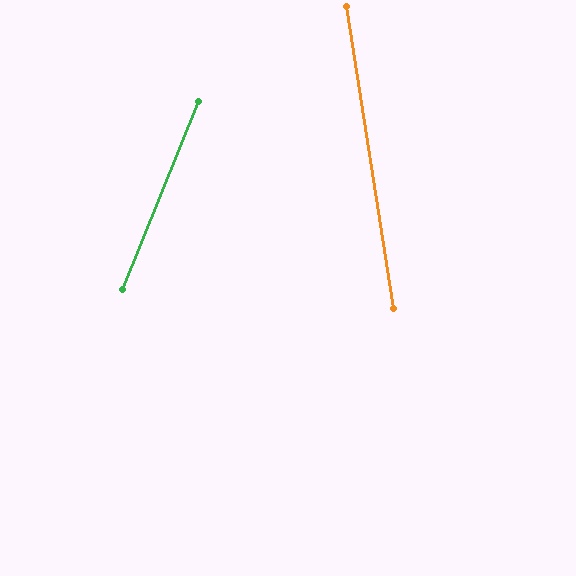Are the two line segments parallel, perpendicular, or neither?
Neither parallel nor perpendicular — they differ by about 31°.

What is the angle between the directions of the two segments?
Approximately 31 degrees.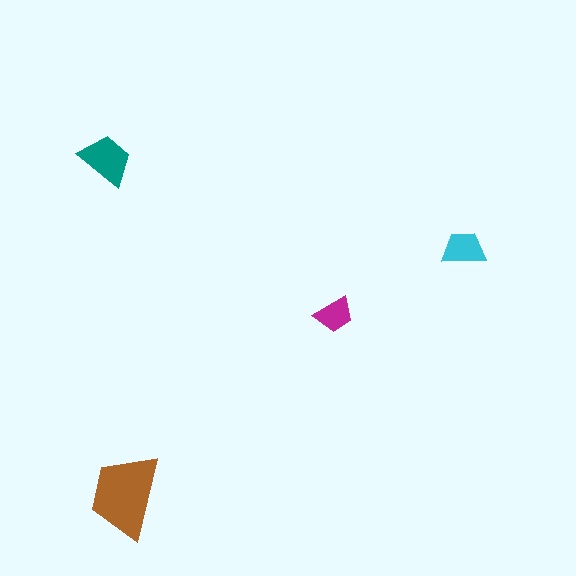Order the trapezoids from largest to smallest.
the brown one, the teal one, the cyan one, the magenta one.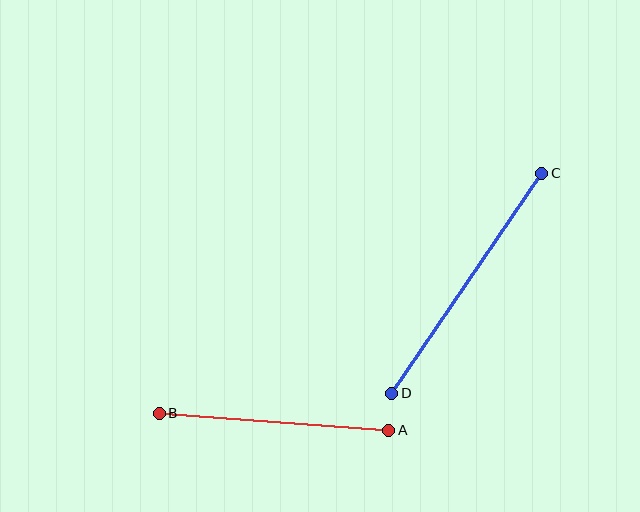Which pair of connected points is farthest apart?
Points C and D are farthest apart.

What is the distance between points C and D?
The distance is approximately 266 pixels.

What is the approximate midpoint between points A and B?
The midpoint is at approximately (274, 422) pixels.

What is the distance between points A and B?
The distance is approximately 230 pixels.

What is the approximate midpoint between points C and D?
The midpoint is at approximately (467, 283) pixels.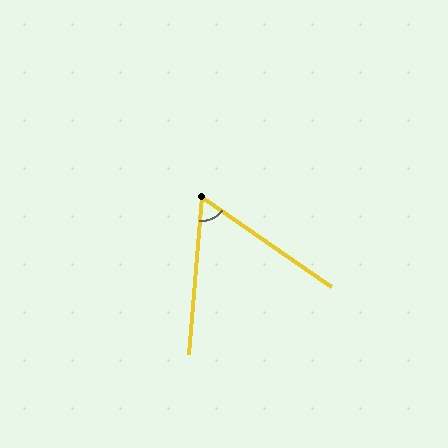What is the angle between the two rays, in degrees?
Approximately 60 degrees.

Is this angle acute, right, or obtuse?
It is acute.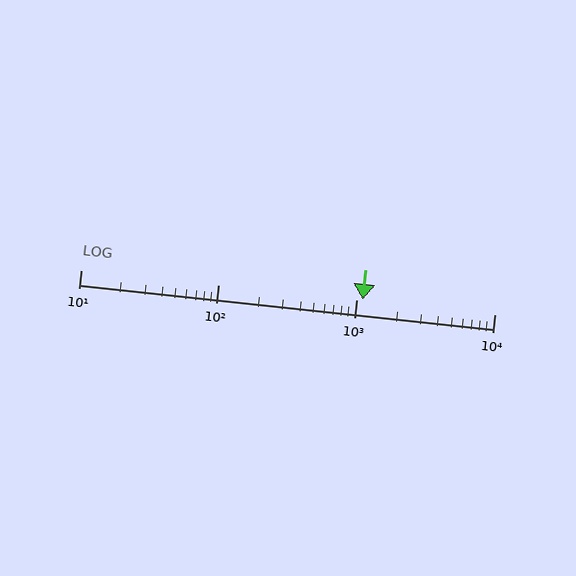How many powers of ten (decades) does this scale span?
The scale spans 3 decades, from 10 to 10000.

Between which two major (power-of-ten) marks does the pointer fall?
The pointer is between 1000 and 10000.